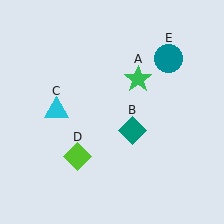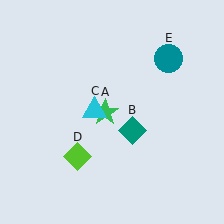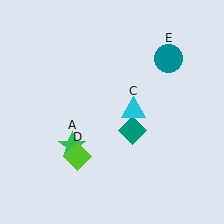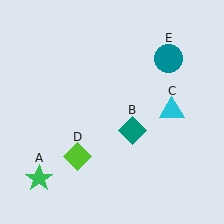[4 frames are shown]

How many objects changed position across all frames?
2 objects changed position: green star (object A), cyan triangle (object C).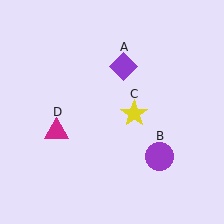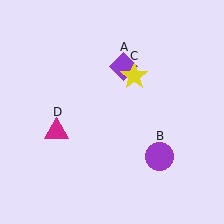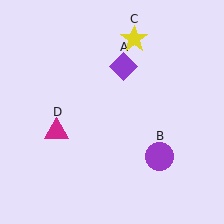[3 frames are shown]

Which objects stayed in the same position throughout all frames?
Purple diamond (object A) and purple circle (object B) and magenta triangle (object D) remained stationary.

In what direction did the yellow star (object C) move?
The yellow star (object C) moved up.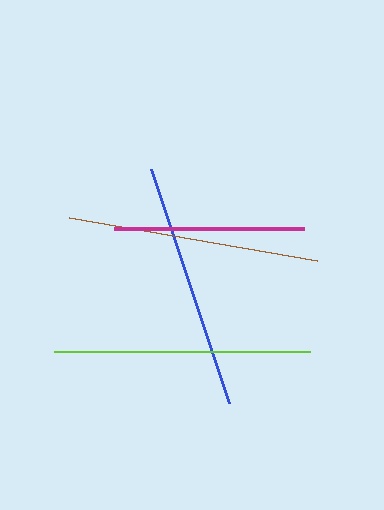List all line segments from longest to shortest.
From longest to shortest: lime, brown, blue, magenta.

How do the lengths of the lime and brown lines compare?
The lime and brown lines are approximately the same length.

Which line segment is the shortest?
The magenta line is the shortest at approximately 191 pixels.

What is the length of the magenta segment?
The magenta segment is approximately 191 pixels long.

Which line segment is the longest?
The lime line is the longest at approximately 256 pixels.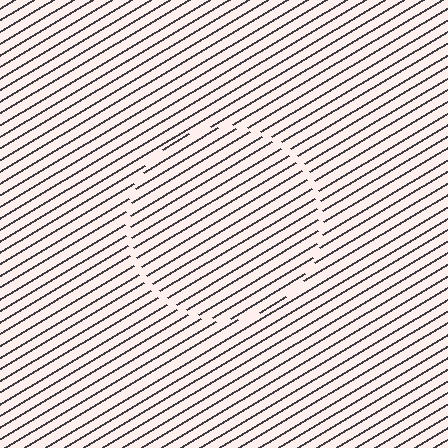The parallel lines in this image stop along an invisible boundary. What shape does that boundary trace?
An illusory circle. The interior of the shape contains the same grating, shifted by half a period — the contour is defined by the phase discontinuity where line-ends from the inner and outer gratings abut.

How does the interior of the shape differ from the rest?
The interior of the shape contains the same grating, shifted by half a period — the contour is defined by the phase discontinuity where line-ends from the inner and outer gratings abut.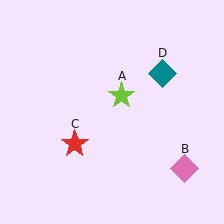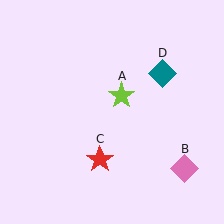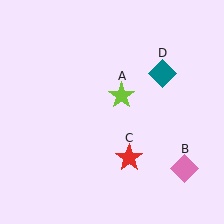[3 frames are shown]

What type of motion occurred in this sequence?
The red star (object C) rotated counterclockwise around the center of the scene.